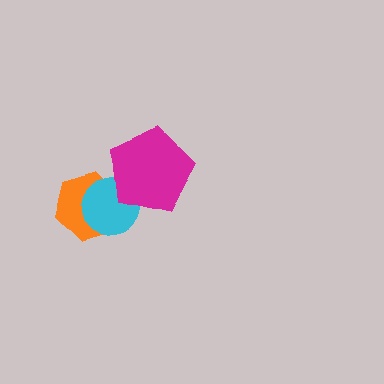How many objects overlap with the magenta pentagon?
2 objects overlap with the magenta pentagon.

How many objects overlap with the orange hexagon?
2 objects overlap with the orange hexagon.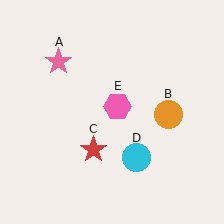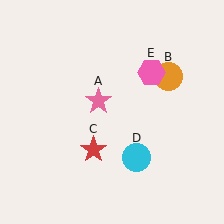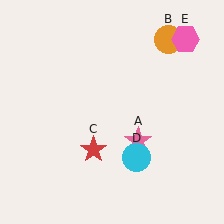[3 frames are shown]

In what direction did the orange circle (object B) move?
The orange circle (object B) moved up.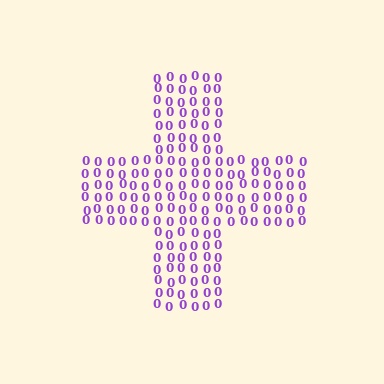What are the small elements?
The small elements are digit 0's.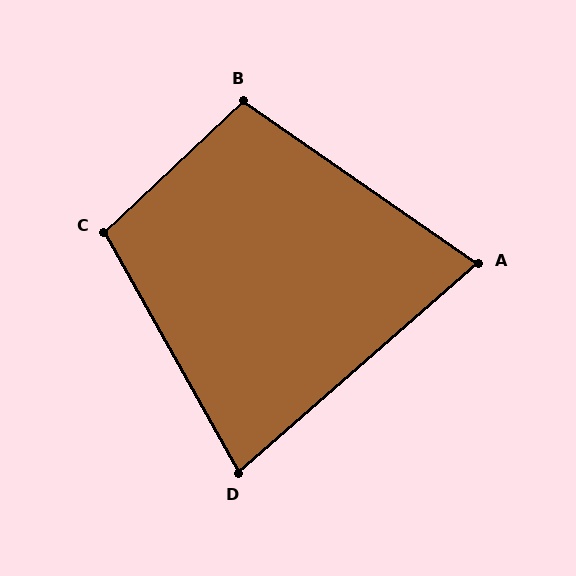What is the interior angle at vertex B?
Approximately 102 degrees (obtuse).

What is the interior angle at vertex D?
Approximately 78 degrees (acute).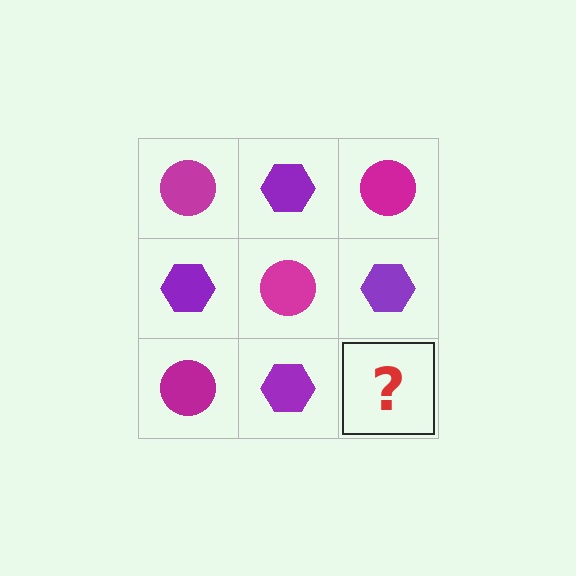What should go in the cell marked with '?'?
The missing cell should contain a magenta circle.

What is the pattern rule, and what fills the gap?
The rule is that it alternates magenta circle and purple hexagon in a checkerboard pattern. The gap should be filled with a magenta circle.